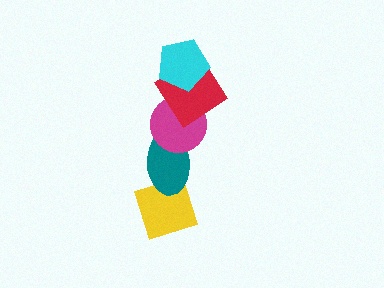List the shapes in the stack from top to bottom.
From top to bottom: the cyan pentagon, the red diamond, the magenta circle, the teal ellipse, the yellow diamond.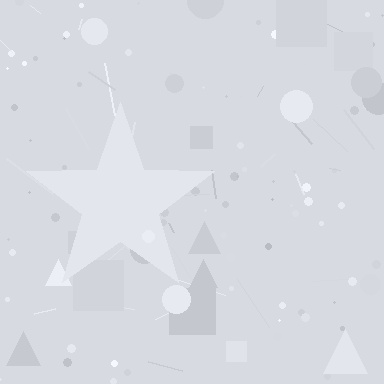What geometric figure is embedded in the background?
A star is embedded in the background.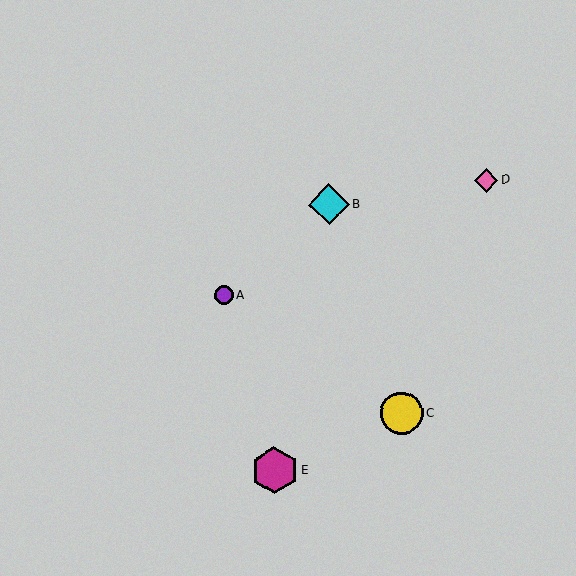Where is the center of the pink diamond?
The center of the pink diamond is at (486, 180).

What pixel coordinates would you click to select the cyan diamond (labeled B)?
Click at (329, 204) to select the cyan diamond B.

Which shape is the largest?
The magenta hexagon (labeled E) is the largest.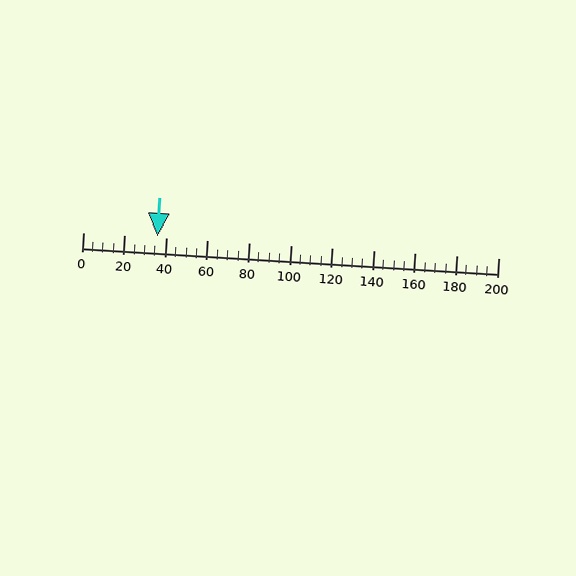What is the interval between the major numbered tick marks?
The major tick marks are spaced 20 units apart.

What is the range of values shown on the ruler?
The ruler shows values from 0 to 200.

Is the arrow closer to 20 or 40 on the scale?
The arrow is closer to 40.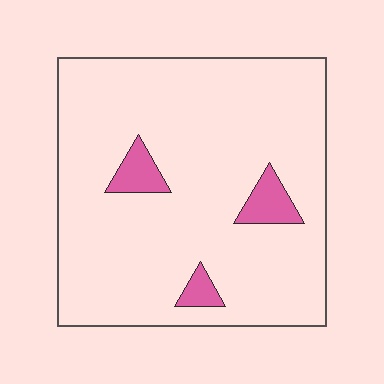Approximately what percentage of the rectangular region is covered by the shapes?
Approximately 10%.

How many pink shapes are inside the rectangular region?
3.